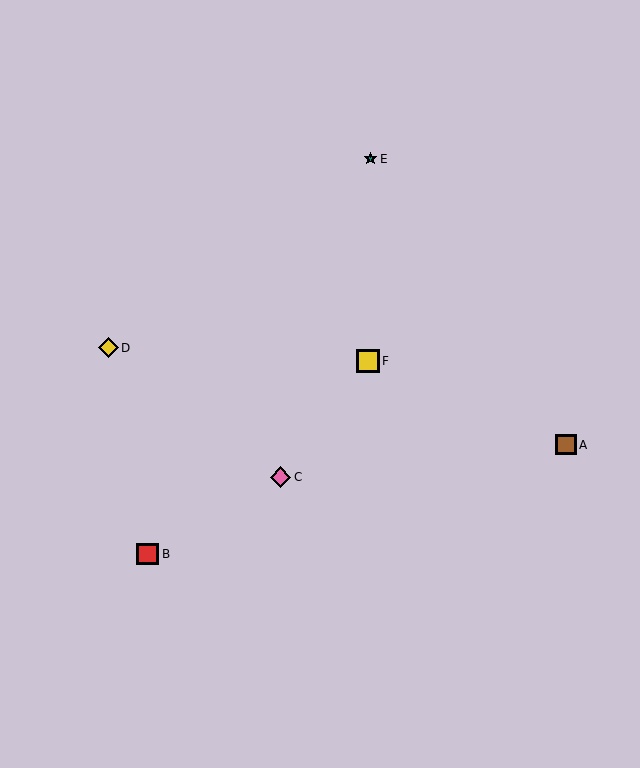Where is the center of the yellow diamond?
The center of the yellow diamond is at (109, 348).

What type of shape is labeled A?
Shape A is a brown square.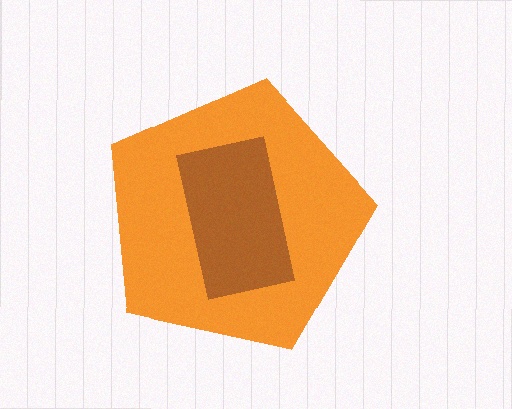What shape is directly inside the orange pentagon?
The brown rectangle.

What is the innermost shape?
The brown rectangle.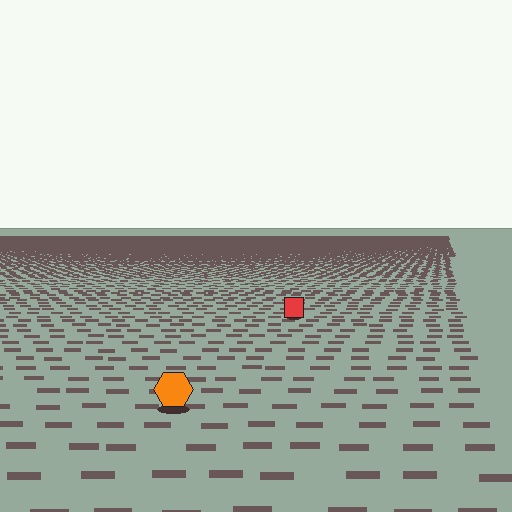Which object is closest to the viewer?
The orange hexagon is closest. The texture marks near it are larger and more spread out.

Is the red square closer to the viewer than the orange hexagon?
No. The orange hexagon is closer — you can tell from the texture gradient: the ground texture is coarser near it.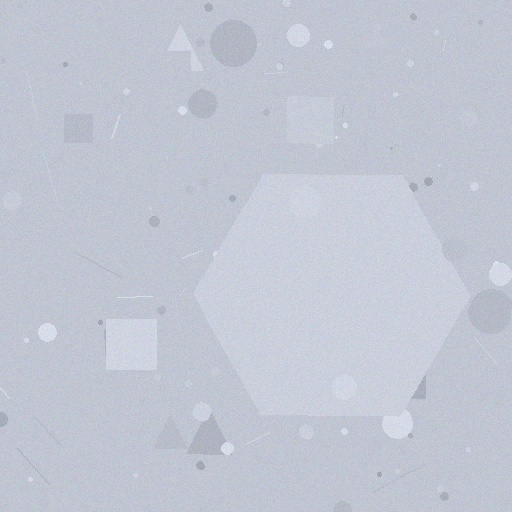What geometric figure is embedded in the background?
A hexagon is embedded in the background.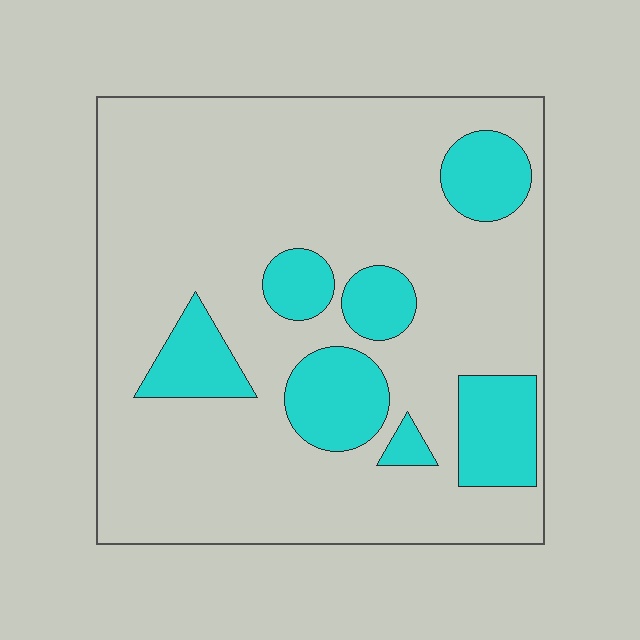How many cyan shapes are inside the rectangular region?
7.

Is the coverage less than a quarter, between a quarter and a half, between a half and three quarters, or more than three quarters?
Less than a quarter.